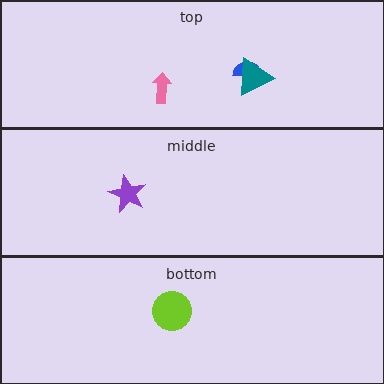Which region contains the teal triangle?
The top region.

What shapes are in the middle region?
The purple star.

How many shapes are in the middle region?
1.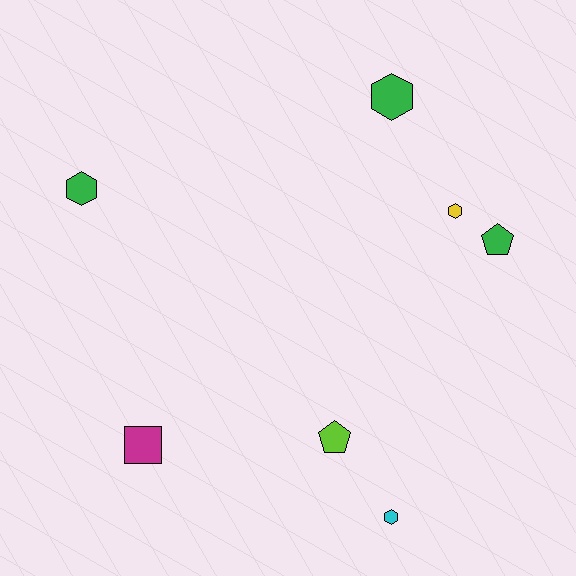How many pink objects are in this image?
There are no pink objects.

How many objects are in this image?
There are 7 objects.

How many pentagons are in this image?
There are 2 pentagons.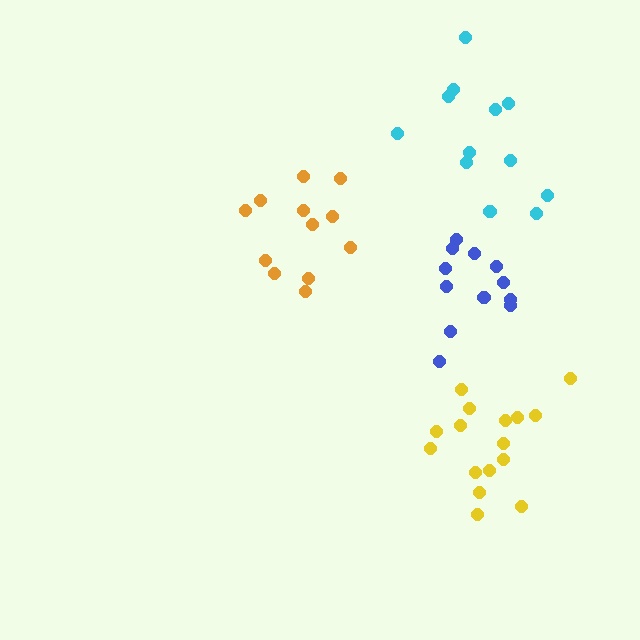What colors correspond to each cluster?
The clusters are colored: blue, cyan, orange, yellow.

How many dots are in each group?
Group 1: 12 dots, Group 2: 12 dots, Group 3: 12 dots, Group 4: 16 dots (52 total).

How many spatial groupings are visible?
There are 4 spatial groupings.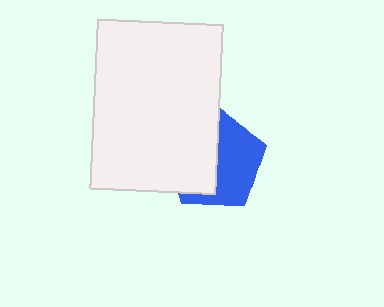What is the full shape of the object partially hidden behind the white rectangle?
The partially hidden object is a blue pentagon.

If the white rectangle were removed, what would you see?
You would see the complete blue pentagon.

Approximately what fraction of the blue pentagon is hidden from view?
Roughly 48% of the blue pentagon is hidden behind the white rectangle.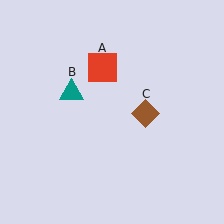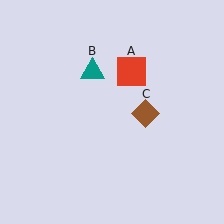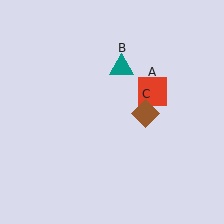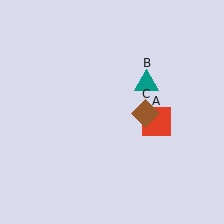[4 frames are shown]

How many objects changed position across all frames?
2 objects changed position: red square (object A), teal triangle (object B).